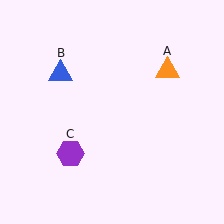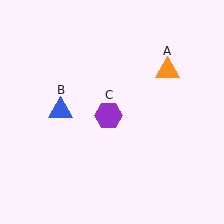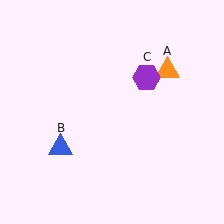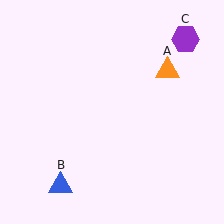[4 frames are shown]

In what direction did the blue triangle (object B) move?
The blue triangle (object B) moved down.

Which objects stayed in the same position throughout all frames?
Orange triangle (object A) remained stationary.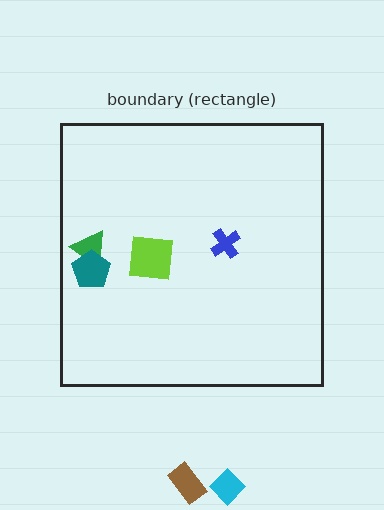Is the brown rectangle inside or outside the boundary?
Outside.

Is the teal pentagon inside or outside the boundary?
Inside.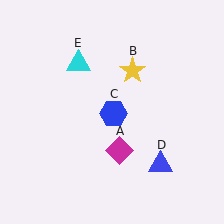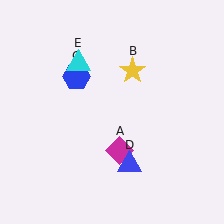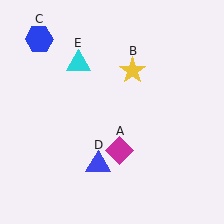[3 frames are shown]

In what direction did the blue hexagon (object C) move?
The blue hexagon (object C) moved up and to the left.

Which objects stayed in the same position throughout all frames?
Magenta diamond (object A) and yellow star (object B) and cyan triangle (object E) remained stationary.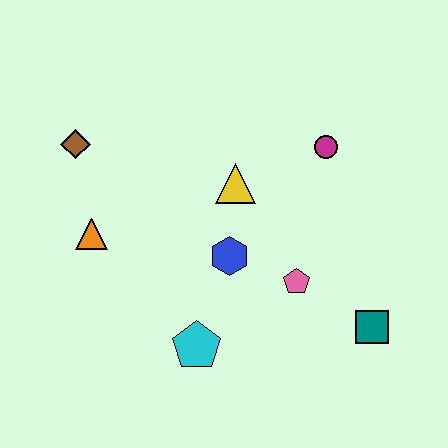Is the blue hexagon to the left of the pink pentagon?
Yes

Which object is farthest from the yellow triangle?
The teal square is farthest from the yellow triangle.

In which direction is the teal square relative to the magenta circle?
The teal square is below the magenta circle.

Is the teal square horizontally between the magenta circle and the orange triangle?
No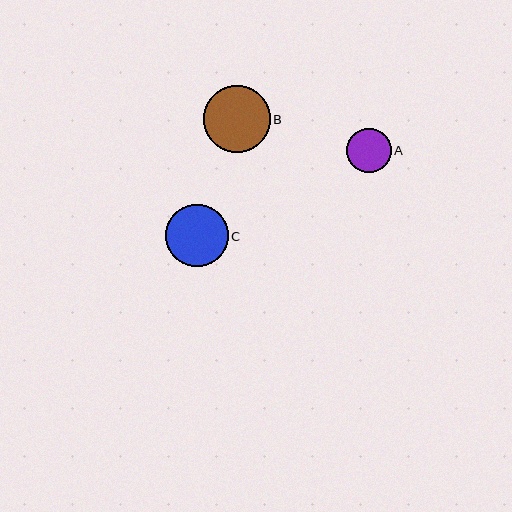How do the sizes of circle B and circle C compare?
Circle B and circle C are approximately the same size.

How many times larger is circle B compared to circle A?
Circle B is approximately 1.5 times the size of circle A.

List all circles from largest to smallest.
From largest to smallest: B, C, A.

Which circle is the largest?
Circle B is the largest with a size of approximately 67 pixels.